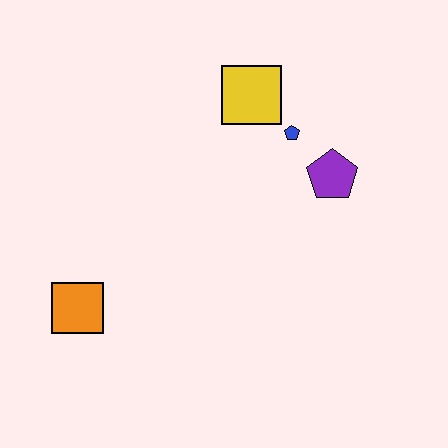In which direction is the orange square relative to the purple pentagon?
The orange square is to the left of the purple pentagon.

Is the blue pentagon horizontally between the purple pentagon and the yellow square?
Yes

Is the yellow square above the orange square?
Yes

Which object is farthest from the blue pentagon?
The orange square is farthest from the blue pentagon.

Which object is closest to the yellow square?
The blue pentagon is closest to the yellow square.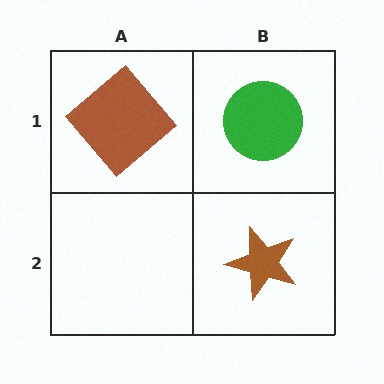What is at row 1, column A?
A brown diamond.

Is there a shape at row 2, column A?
No, that cell is empty.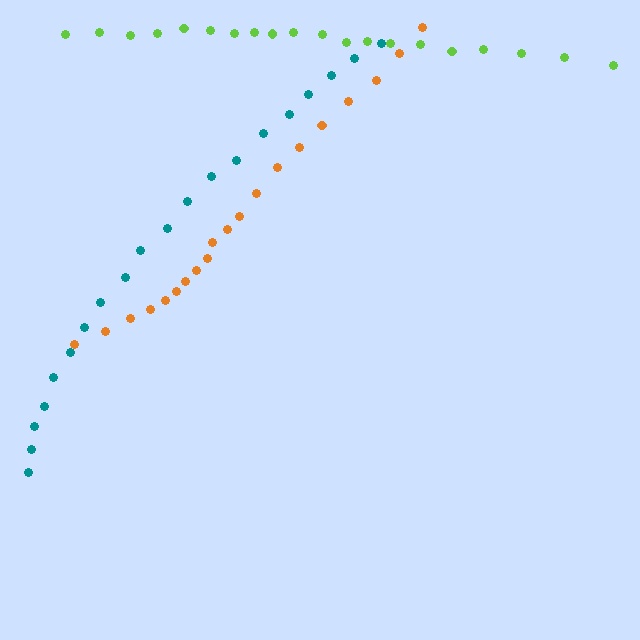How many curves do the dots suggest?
There are 3 distinct paths.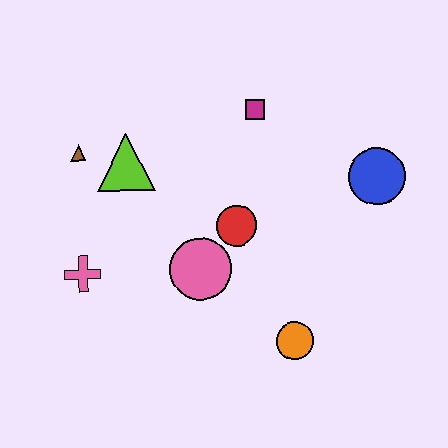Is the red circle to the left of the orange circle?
Yes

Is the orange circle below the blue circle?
Yes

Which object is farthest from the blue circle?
The pink cross is farthest from the blue circle.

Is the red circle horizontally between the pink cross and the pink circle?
No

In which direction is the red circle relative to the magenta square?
The red circle is below the magenta square.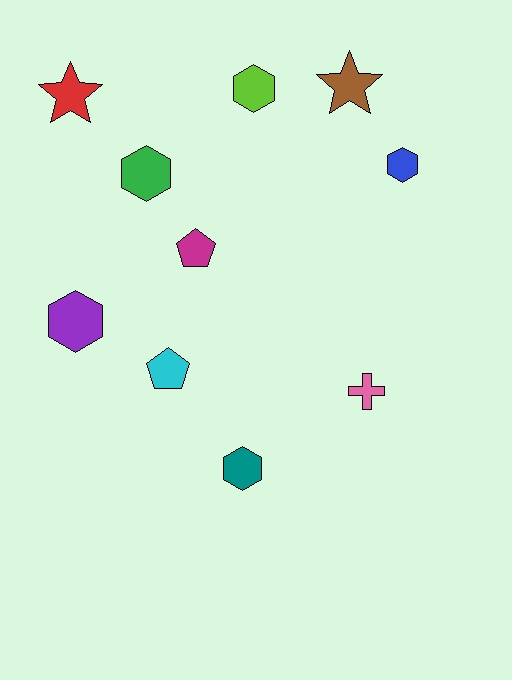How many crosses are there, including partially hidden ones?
There is 1 cross.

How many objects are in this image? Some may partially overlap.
There are 10 objects.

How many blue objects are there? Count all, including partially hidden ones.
There is 1 blue object.